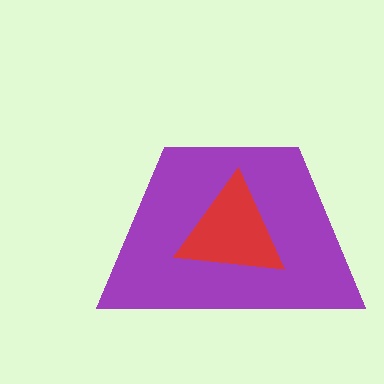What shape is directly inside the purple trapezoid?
The red triangle.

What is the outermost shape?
The purple trapezoid.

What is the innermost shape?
The red triangle.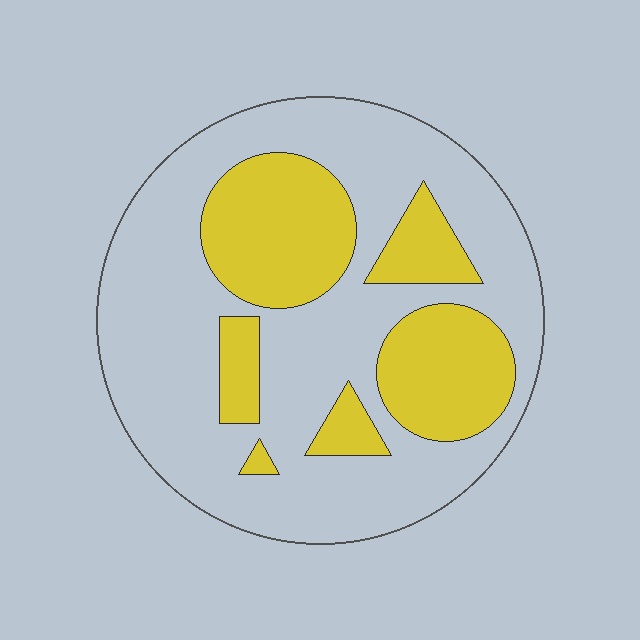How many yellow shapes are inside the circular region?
6.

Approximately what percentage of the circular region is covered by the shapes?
Approximately 30%.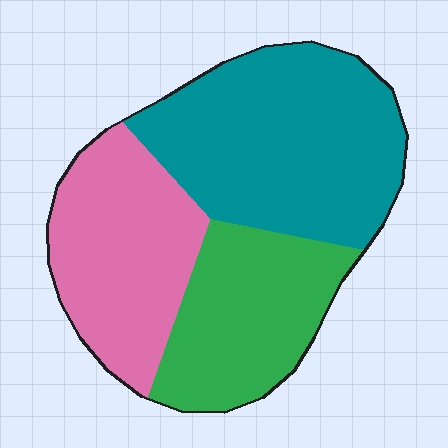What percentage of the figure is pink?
Pink covers 30% of the figure.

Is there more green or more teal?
Teal.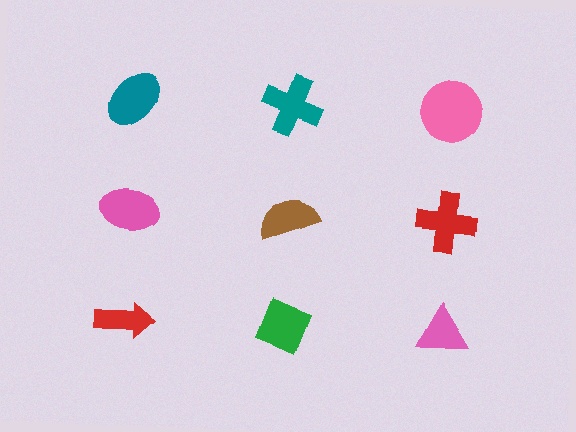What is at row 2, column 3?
A red cross.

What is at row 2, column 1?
A pink ellipse.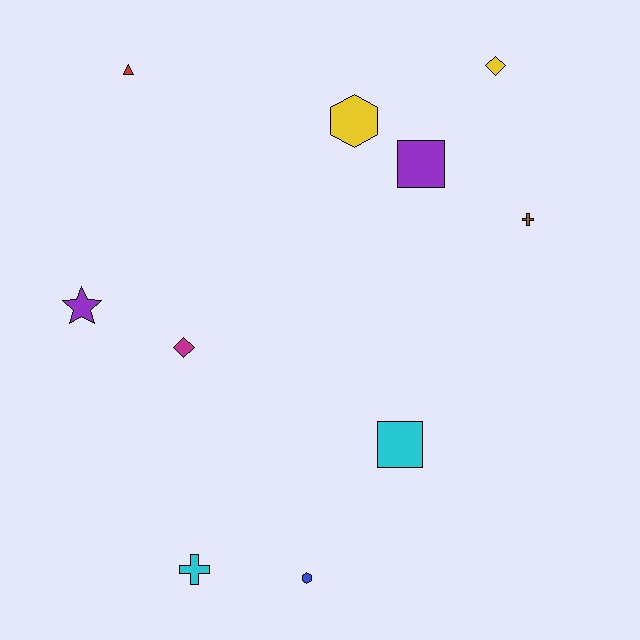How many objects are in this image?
There are 10 objects.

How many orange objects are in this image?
There are no orange objects.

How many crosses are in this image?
There are 2 crosses.